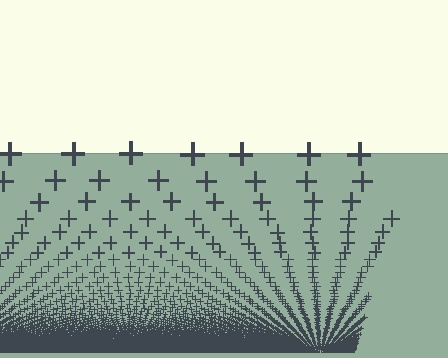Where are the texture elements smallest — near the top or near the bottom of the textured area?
Near the bottom.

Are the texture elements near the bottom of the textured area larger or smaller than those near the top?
Smaller. The gradient is inverted — elements near the bottom are smaller and denser.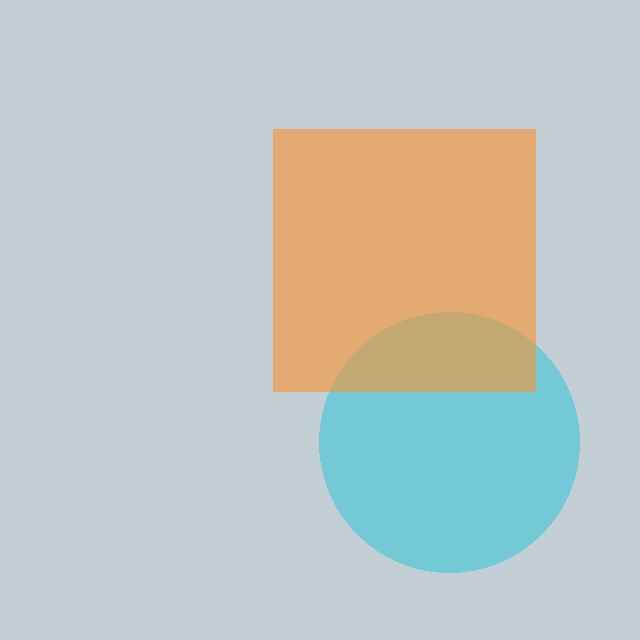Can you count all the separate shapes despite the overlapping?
Yes, there are 2 separate shapes.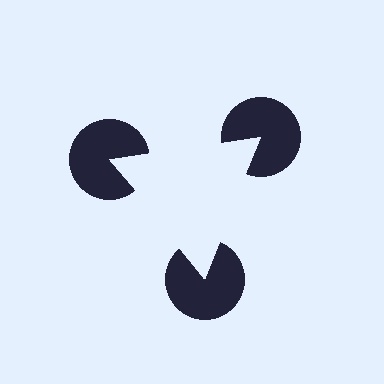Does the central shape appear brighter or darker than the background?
It typically appears slightly brighter than the background, even though no actual brightness change is drawn.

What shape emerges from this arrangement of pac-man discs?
An illusory triangle — its edges are inferred from the aligned wedge cuts in the pac-man discs, not physically drawn.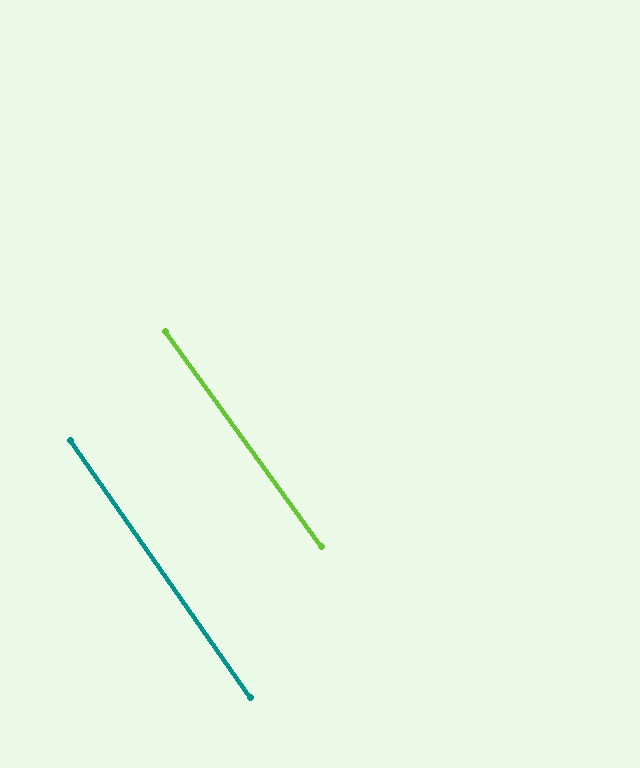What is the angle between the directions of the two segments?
Approximately 1 degree.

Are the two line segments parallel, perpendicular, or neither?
Parallel — their directions differ by only 0.9°.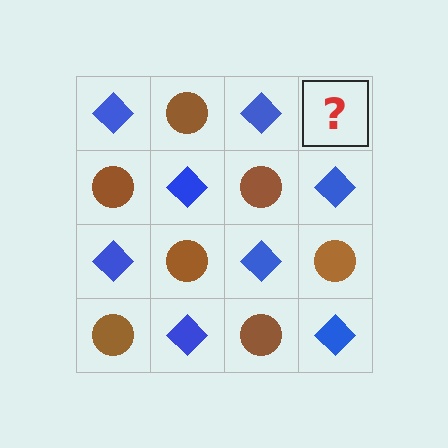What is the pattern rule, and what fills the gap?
The rule is that it alternates blue diamond and brown circle in a checkerboard pattern. The gap should be filled with a brown circle.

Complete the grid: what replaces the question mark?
The question mark should be replaced with a brown circle.